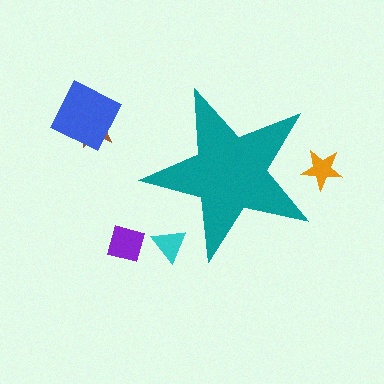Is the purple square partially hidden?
No, the purple square is fully visible.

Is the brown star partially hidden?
No, the brown star is fully visible.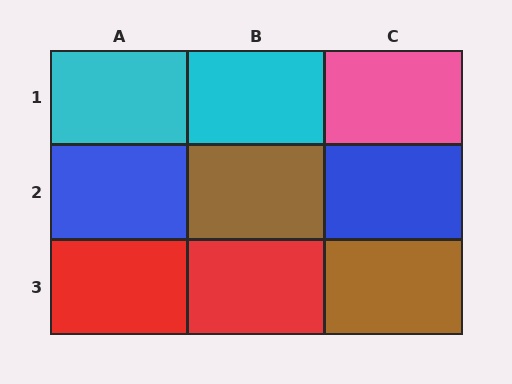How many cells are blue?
2 cells are blue.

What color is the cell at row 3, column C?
Brown.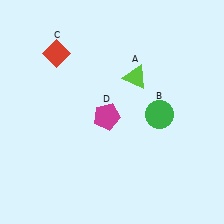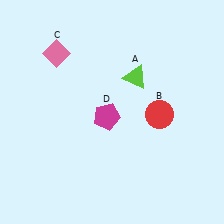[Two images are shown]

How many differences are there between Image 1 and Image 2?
There are 2 differences between the two images.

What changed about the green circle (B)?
In Image 1, B is green. In Image 2, it changed to red.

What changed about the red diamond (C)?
In Image 1, C is red. In Image 2, it changed to pink.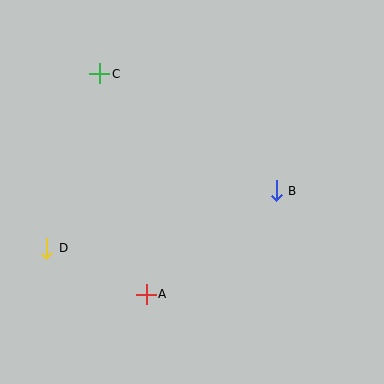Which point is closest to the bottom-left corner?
Point D is closest to the bottom-left corner.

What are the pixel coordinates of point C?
Point C is at (100, 74).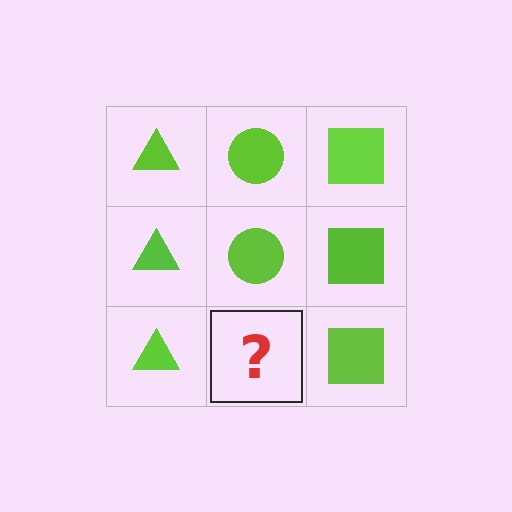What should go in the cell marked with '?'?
The missing cell should contain a lime circle.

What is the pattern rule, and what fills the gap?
The rule is that each column has a consistent shape. The gap should be filled with a lime circle.